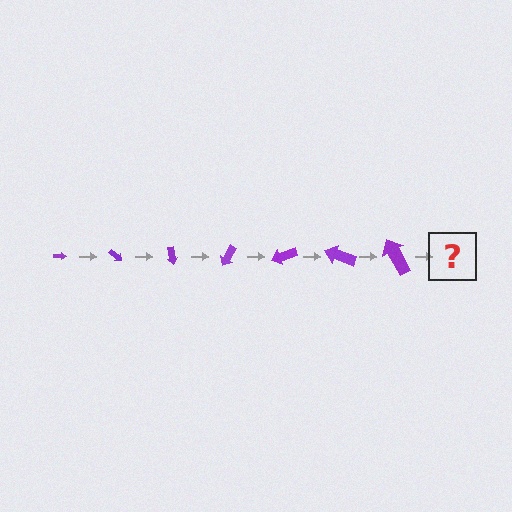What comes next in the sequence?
The next element should be an arrow, larger than the previous one and rotated 280 degrees from the start.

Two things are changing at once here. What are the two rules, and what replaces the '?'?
The two rules are that the arrow grows larger each step and it rotates 40 degrees each step. The '?' should be an arrow, larger than the previous one and rotated 280 degrees from the start.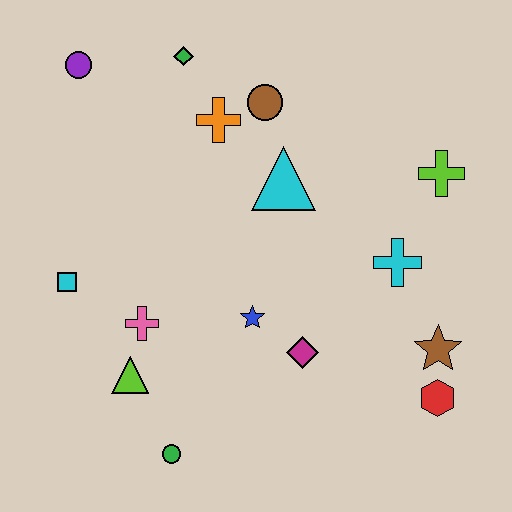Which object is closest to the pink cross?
The lime triangle is closest to the pink cross.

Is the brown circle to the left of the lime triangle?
No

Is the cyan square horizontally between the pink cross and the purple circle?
No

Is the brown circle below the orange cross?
No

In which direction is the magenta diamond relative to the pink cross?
The magenta diamond is to the right of the pink cross.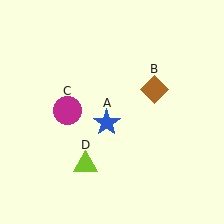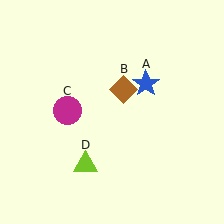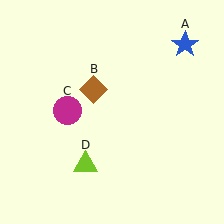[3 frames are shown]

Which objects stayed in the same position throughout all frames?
Magenta circle (object C) and lime triangle (object D) remained stationary.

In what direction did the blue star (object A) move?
The blue star (object A) moved up and to the right.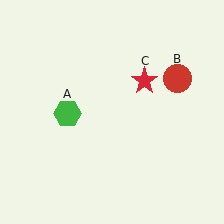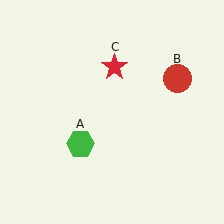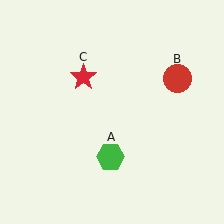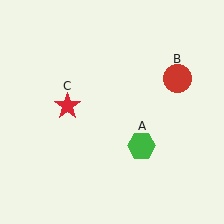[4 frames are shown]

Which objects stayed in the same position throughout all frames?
Red circle (object B) remained stationary.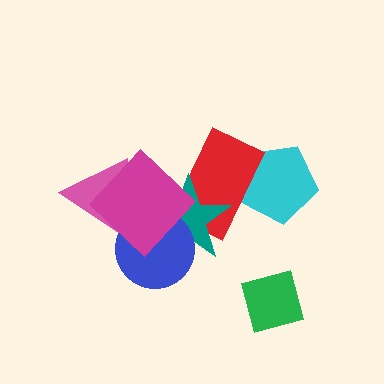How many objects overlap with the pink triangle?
2 objects overlap with the pink triangle.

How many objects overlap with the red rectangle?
3 objects overlap with the red rectangle.